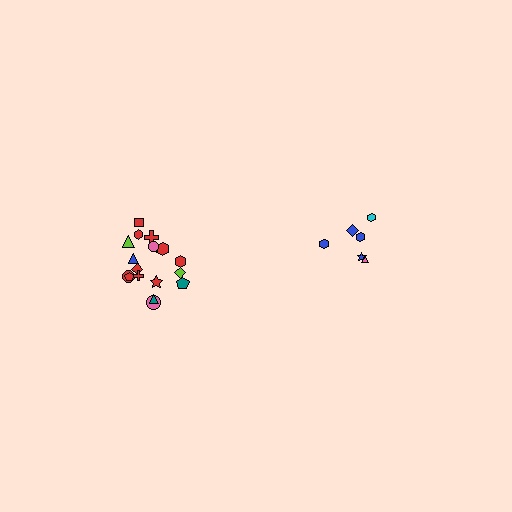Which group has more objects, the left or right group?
The left group.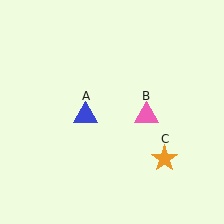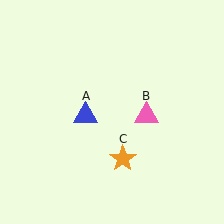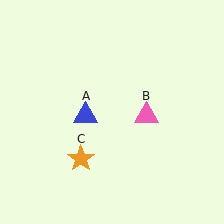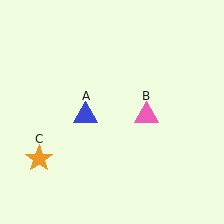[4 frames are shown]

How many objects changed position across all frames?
1 object changed position: orange star (object C).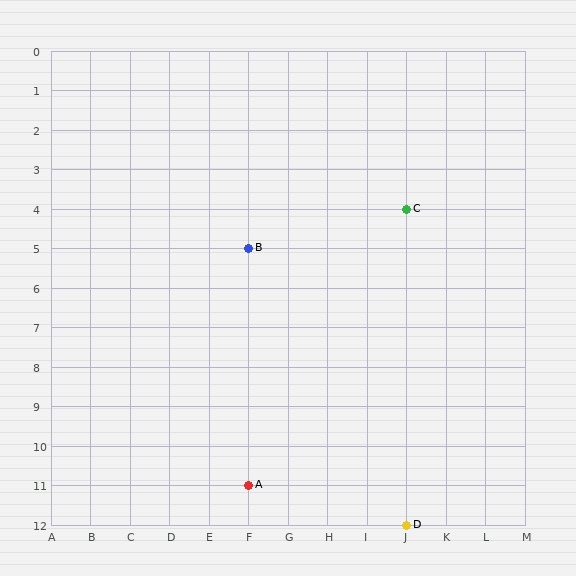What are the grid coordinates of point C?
Point C is at grid coordinates (J, 4).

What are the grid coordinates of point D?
Point D is at grid coordinates (J, 12).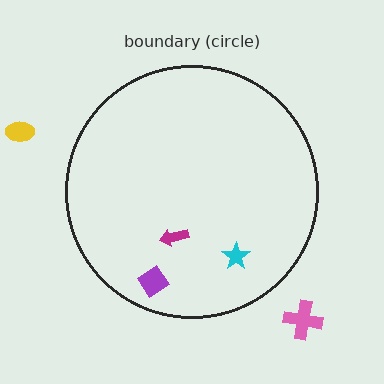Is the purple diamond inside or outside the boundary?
Inside.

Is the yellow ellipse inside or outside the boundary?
Outside.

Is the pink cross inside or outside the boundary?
Outside.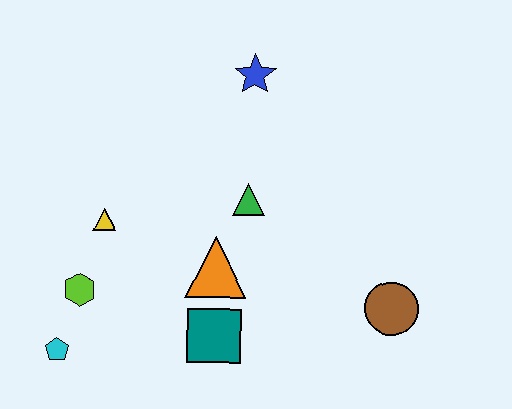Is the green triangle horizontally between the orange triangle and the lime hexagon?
No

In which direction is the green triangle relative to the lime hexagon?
The green triangle is to the right of the lime hexagon.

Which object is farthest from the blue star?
The cyan pentagon is farthest from the blue star.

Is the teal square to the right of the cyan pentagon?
Yes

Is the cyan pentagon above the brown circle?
No